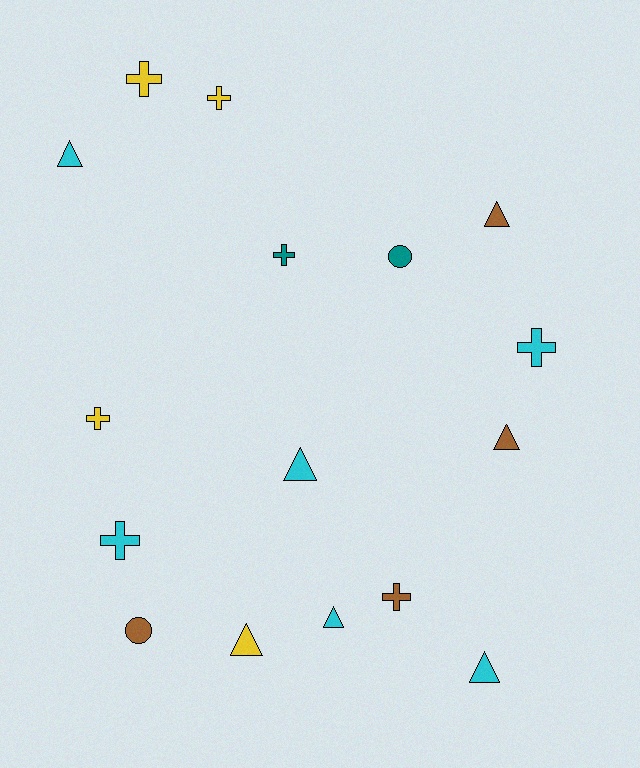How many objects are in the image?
There are 16 objects.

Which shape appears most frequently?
Cross, with 7 objects.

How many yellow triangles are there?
There is 1 yellow triangle.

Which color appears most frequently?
Cyan, with 6 objects.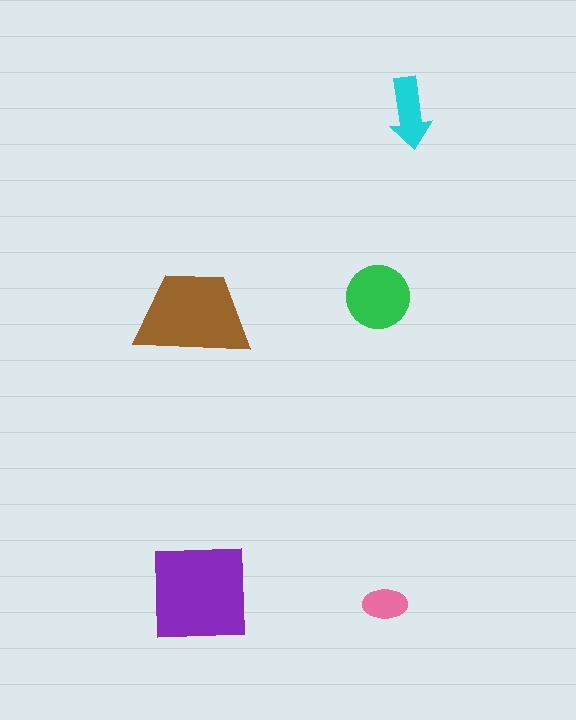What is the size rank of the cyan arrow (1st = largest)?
4th.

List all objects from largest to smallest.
The purple square, the brown trapezoid, the green circle, the cyan arrow, the pink ellipse.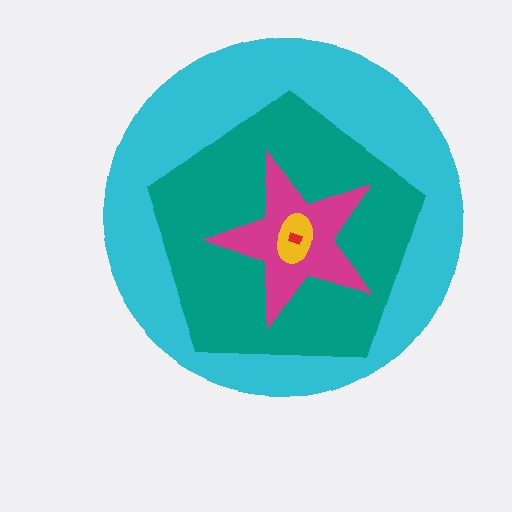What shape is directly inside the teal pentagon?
The magenta star.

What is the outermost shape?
The cyan circle.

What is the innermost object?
The red rectangle.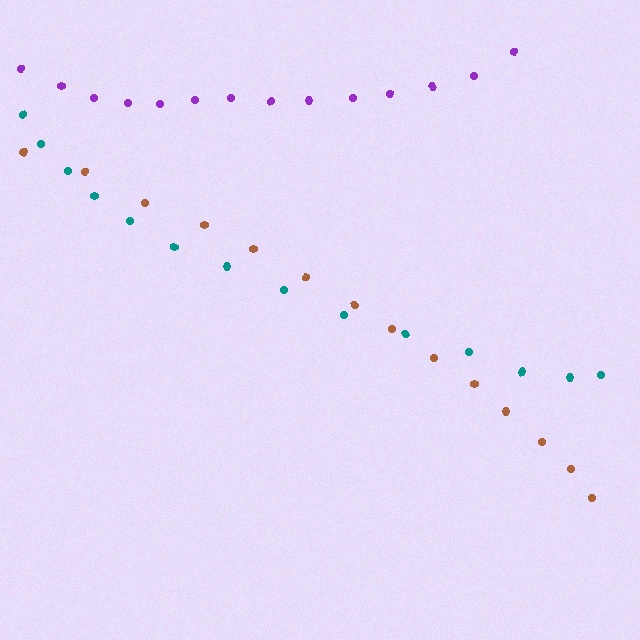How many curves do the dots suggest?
There are 3 distinct paths.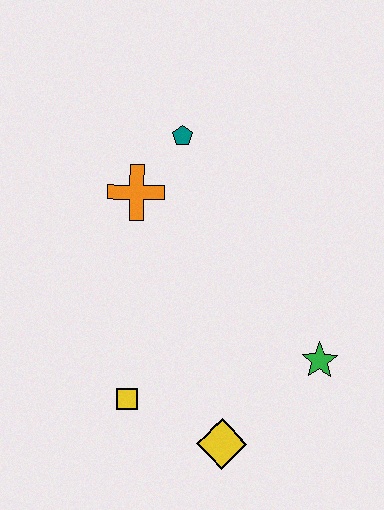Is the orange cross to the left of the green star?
Yes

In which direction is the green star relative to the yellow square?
The green star is to the right of the yellow square.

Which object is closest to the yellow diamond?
The yellow square is closest to the yellow diamond.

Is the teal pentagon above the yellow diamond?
Yes